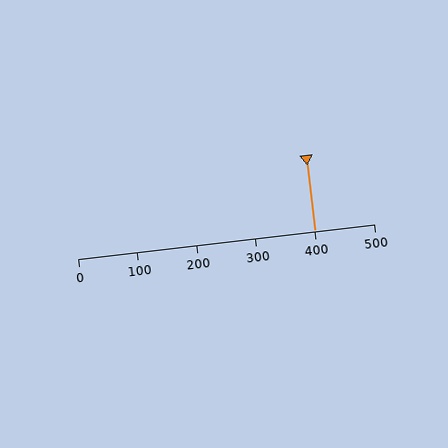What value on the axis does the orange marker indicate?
The marker indicates approximately 400.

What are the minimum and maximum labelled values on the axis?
The axis runs from 0 to 500.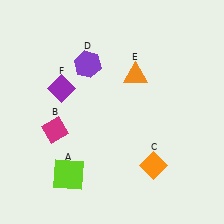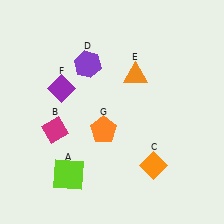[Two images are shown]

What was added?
An orange pentagon (G) was added in Image 2.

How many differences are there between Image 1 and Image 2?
There is 1 difference between the two images.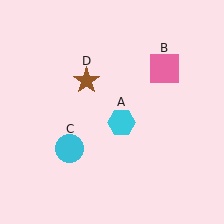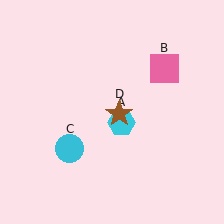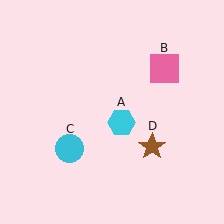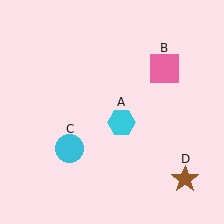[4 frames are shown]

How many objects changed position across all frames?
1 object changed position: brown star (object D).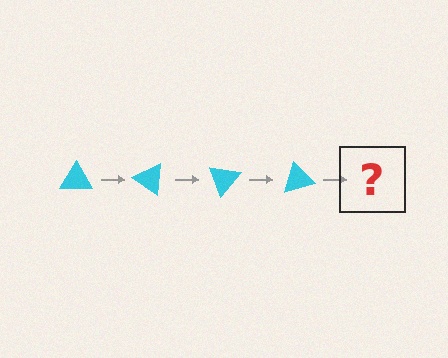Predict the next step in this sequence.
The next step is a cyan triangle rotated 140 degrees.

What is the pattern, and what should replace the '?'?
The pattern is that the triangle rotates 35 degrees each step. The '?' should be a cyan triangle rotated 140 degrees.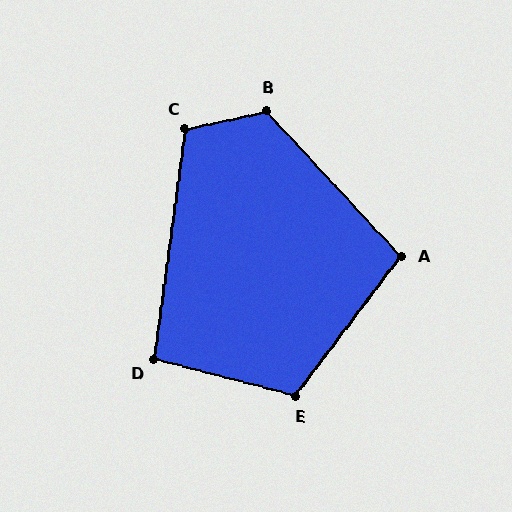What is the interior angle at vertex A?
Approximately 100 degrees (obtuse).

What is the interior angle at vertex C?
Approximately 110 degrees (obtuse).